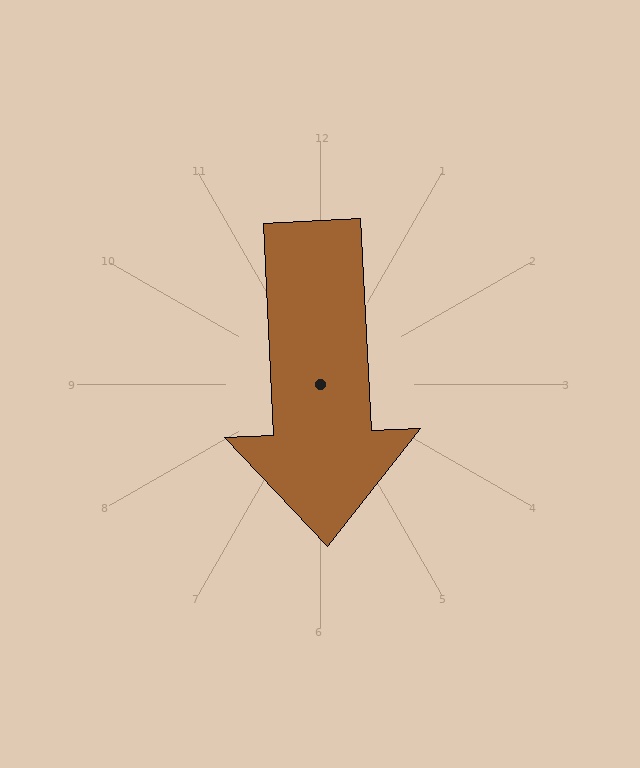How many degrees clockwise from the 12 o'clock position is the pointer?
Approximately 177 degrees.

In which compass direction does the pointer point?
South.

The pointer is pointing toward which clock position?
Roughly 6 o'clock.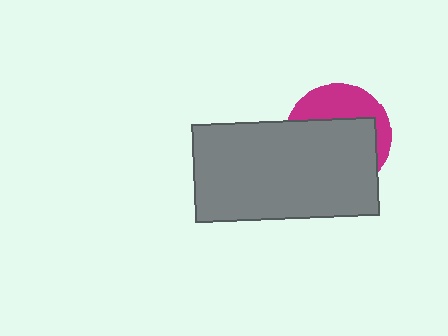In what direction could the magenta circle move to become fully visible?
The magenta circle could move up. That would shift it out from behind the gray rectangle entirely.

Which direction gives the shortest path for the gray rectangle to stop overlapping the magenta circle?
Moving down gives the shortest separation.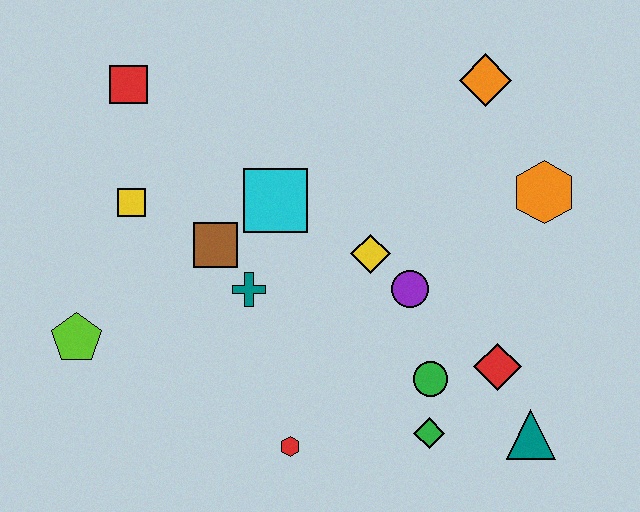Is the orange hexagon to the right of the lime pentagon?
Yes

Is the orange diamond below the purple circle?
No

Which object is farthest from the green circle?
The red square is farthest from the green circle.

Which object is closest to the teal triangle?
The red diamond is closest to the teal triangle.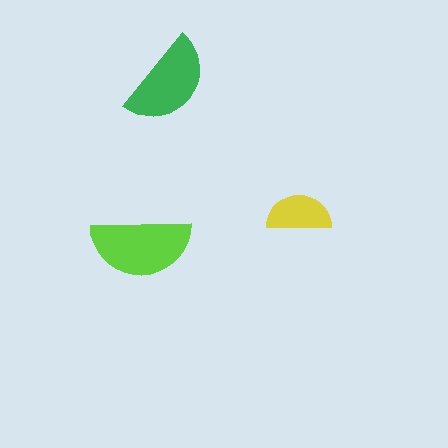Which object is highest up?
The green semicircle is topmost.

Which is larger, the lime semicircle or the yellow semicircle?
The lime one.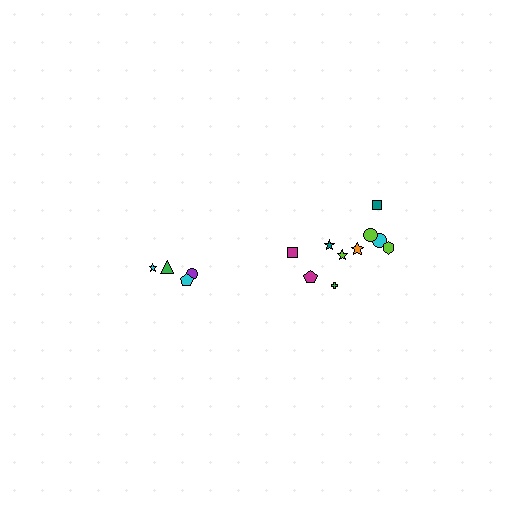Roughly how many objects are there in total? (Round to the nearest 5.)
Roughly 15 objects in total.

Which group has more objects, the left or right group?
The right group.